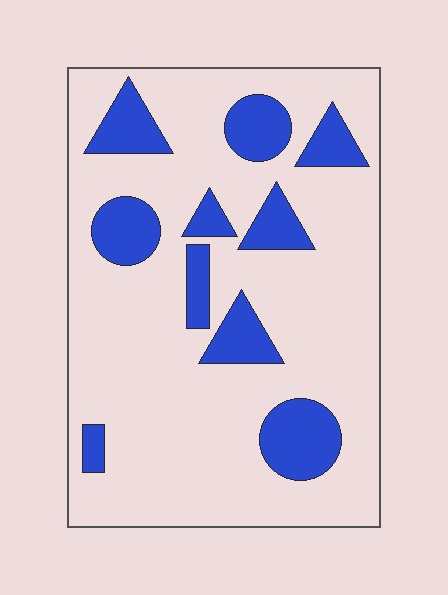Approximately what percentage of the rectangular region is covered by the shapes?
Approximately 20%.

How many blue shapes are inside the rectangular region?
10.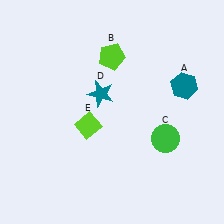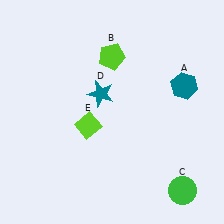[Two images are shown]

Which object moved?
The green circle (C) moved down.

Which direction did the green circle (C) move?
The green circle (C) moved down.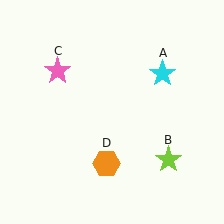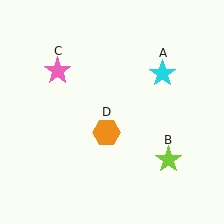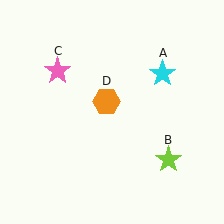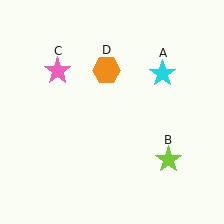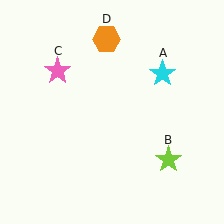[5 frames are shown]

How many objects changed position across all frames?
1 object changed position: orange hexagon (object D).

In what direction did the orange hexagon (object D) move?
The orange hexagon (object D) moved up.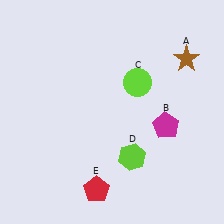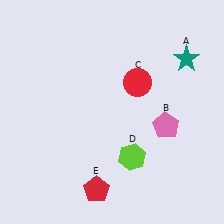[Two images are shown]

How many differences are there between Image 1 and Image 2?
There are 3 differences between the two images.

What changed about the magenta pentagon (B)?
In Image 1, B is magenta. In Image 2, it changed to pink.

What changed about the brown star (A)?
In Image 1, A is brown. In Image 2, it changed to teal.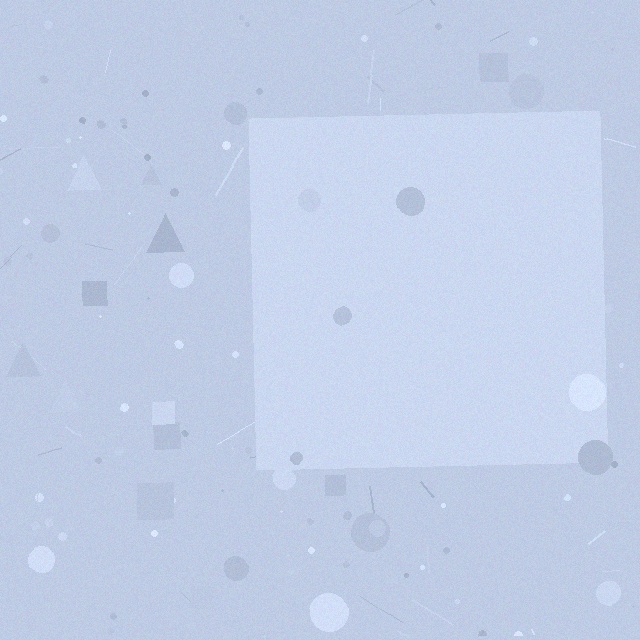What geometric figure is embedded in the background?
A square is embedded in the background.